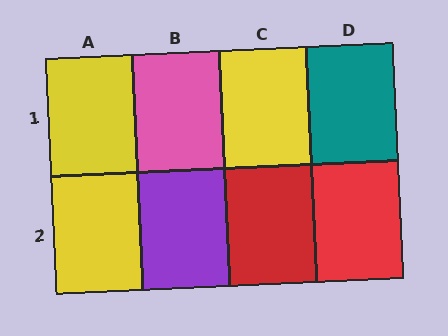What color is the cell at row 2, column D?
Red.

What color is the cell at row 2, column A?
Yellow.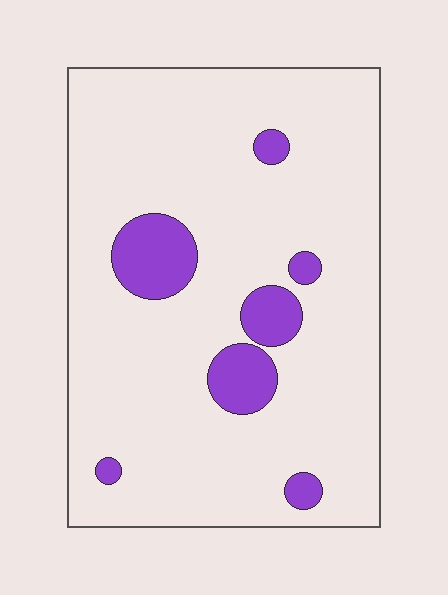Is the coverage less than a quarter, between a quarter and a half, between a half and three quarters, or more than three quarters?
Less than a quarter.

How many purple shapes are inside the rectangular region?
7.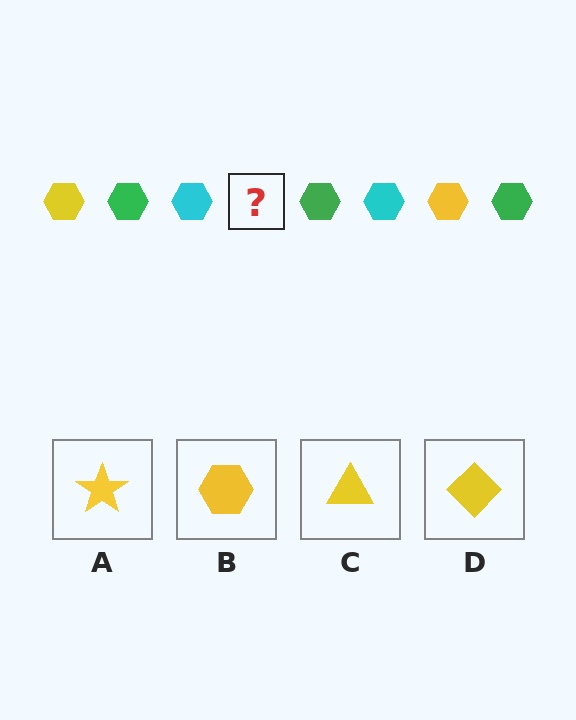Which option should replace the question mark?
Option B.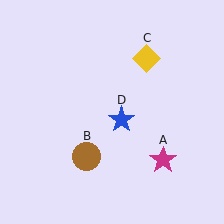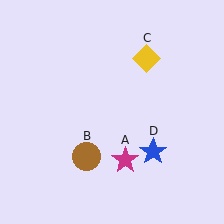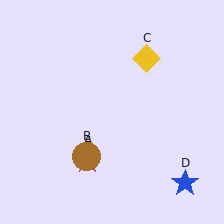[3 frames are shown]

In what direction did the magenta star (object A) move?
The magenta star (object A) moved left.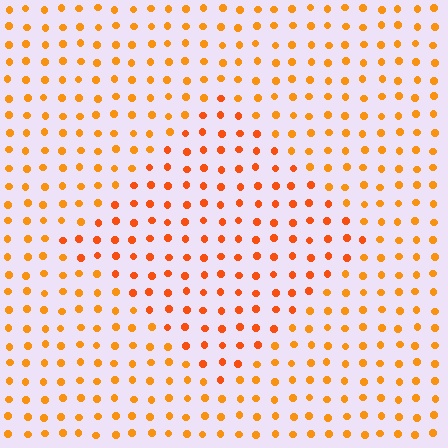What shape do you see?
I see a diamond.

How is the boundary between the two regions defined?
The boundary is defined purely by a slight shift in hue (about 18 degrees). Spacing, size, and orientation are identical on both sides.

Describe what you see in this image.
The image is filled with small orange elements in a uniform arrangement. A diamond-shaped region is visible where the elements are tinted to a slightly different hue, forming a subtle color boundary.